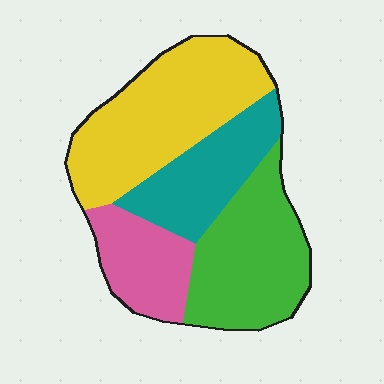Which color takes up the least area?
Pink, at roughly 15%.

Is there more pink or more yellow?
Yellow.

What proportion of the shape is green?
Green covers roughly 30% of the shape.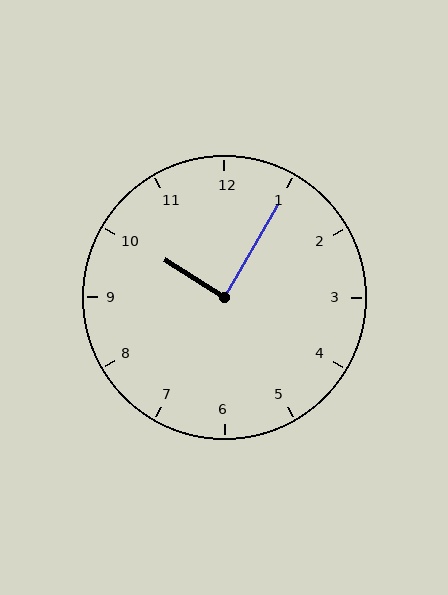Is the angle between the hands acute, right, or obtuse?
It is right.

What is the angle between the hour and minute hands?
Approximately 88 degrees.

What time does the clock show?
10:05.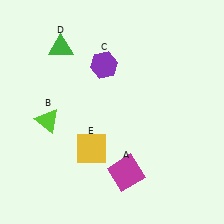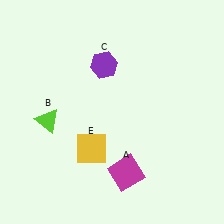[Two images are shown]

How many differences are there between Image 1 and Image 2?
There is 1 difference between the two images.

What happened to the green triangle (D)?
The green triangle (D) was removed in Image 2. It was in the top-left area of Image 1.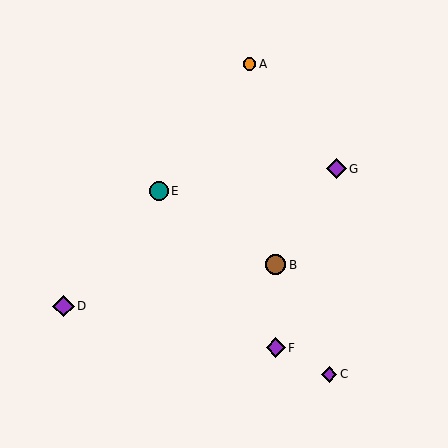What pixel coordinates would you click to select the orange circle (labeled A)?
Click at (249, 64) to select the orange circle A.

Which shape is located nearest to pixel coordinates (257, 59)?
The orange circle (labeled A) at (249, 64) is nearest to that location.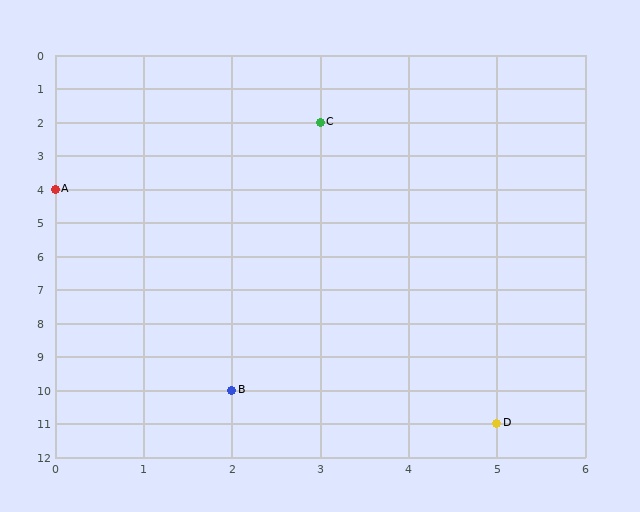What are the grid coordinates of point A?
Point A is at grid coordinates (0, 4).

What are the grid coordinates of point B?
Point B is at grid coordinates (2, 10).